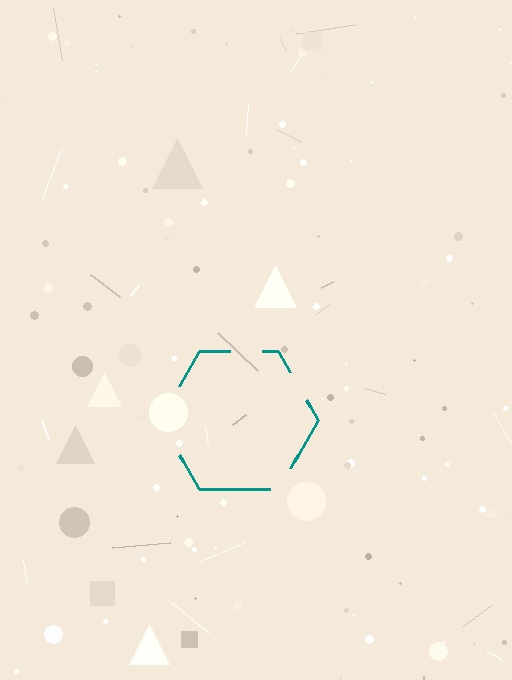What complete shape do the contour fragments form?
The contour fragments form a hexagon.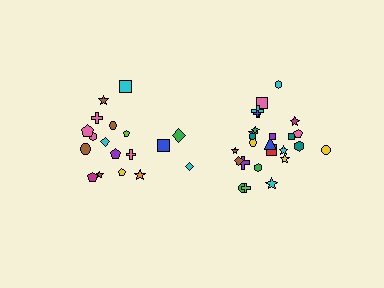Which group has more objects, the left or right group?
The right group.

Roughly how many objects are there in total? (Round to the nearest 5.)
Roughly 45 objects in total.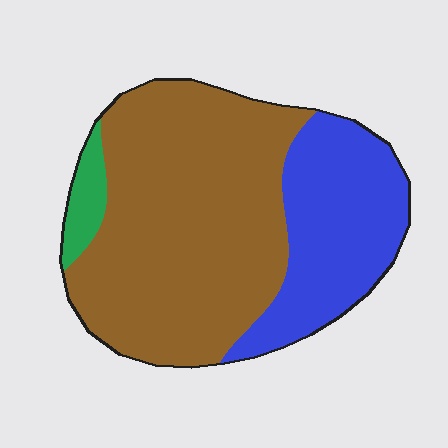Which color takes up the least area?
Green, at roughly 5%.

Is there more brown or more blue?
Brown.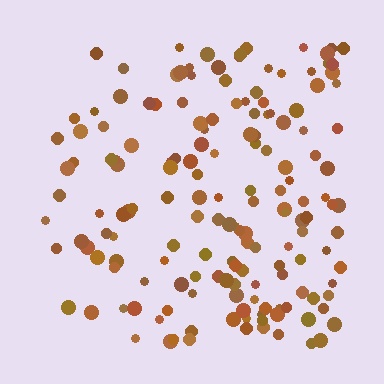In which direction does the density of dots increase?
From left to right, with the right side densest.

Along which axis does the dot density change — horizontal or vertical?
Horizontal.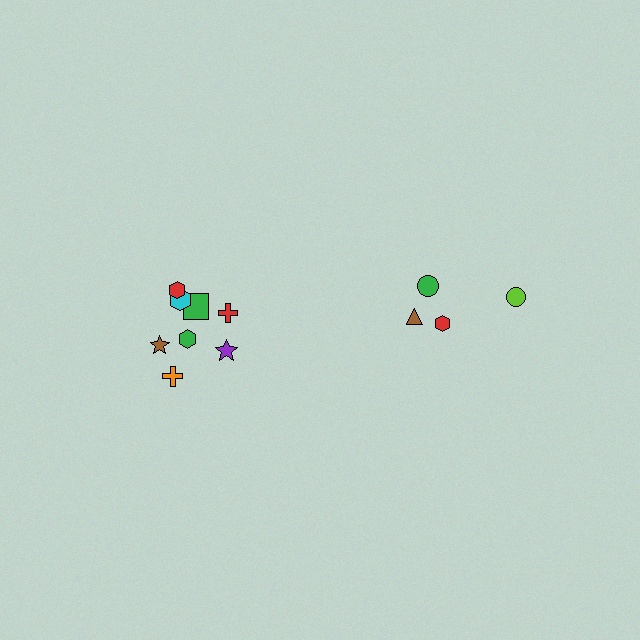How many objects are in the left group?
There are 8 objects.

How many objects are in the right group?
There are 4 objects.